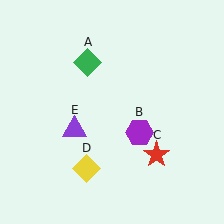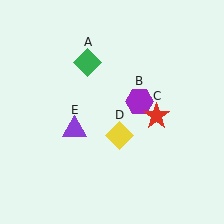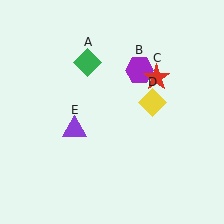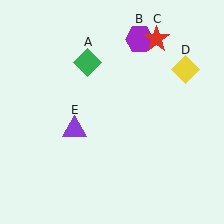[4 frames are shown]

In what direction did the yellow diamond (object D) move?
The yellow diamond (object D) moved up and to the right.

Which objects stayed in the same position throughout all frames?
Green diamond (object A) and purple triangle (object E) remained stationary.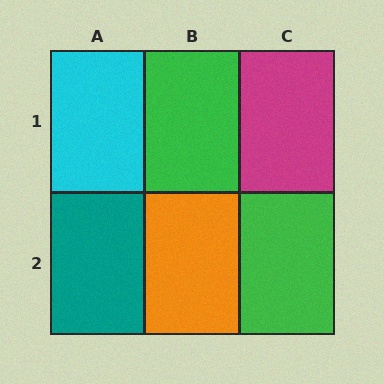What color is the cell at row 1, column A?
Cyan.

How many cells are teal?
1 cell is teal.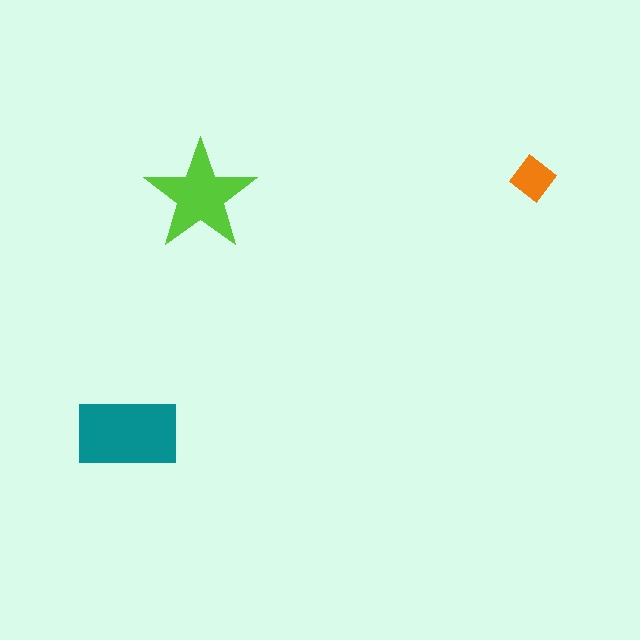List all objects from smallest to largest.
The orange diamond, the lime star, the teal rectangle.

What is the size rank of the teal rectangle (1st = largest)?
1st.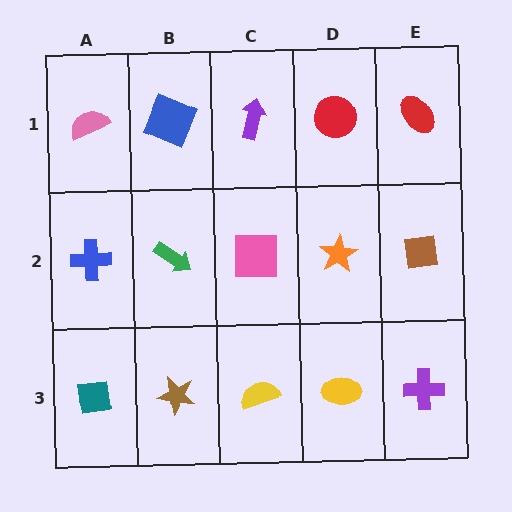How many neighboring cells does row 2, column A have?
3.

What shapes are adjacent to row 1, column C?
A pink square (row 2, column C), a blue square (row 1, column B), a red circle (row 1, column D).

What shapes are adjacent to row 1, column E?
A brown square (row 2, column E), a red circle (row 1, column D).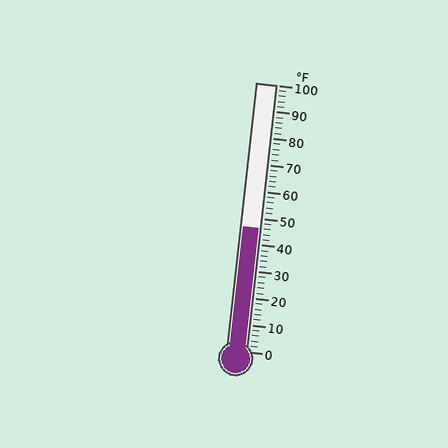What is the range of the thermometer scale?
The thermometer scale ranges from 0°F to 100°F.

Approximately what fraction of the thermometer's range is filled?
The thermometer is filled to approximately 45% of its range.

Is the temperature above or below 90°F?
The temperature is below 90°F.